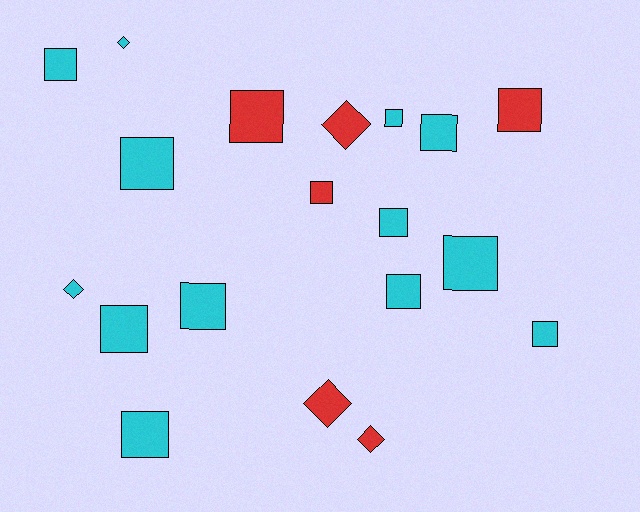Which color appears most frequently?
Cyan, with 13 objects.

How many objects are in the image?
There are 19 objects.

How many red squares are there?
There are 3 red squares.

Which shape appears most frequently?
Square, with 14 objects.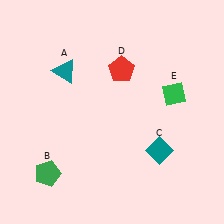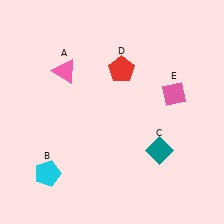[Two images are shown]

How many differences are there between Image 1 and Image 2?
There are 3 differences between the two images.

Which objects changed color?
A changed from teal to pink. B changed from green to cyan. E changed from green to pink.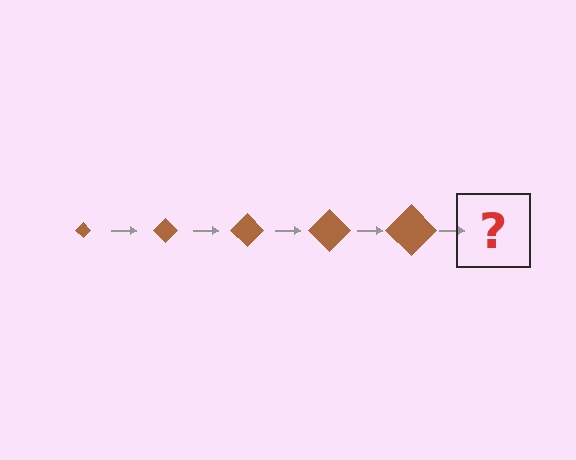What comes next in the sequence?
The next element should be a brown diamond, larger than the previous one.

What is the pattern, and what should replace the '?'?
The pattern is that the diamond gets progressively larger each step. The '?' should be a brown diamond, larger than the previous one.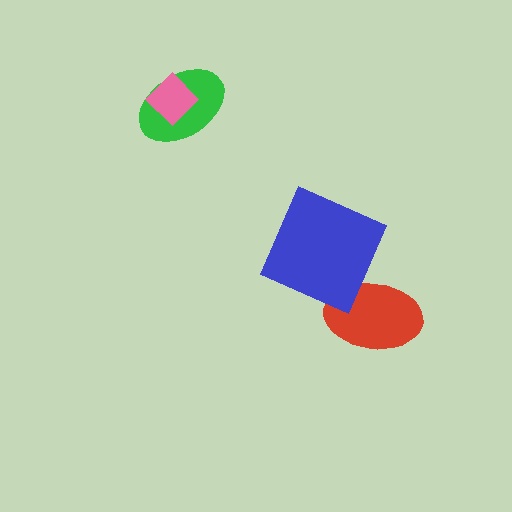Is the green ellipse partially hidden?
Yes, it is partially covered by another shape.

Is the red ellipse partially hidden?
Yes, it is partially covered by another shape.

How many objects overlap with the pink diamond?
1 object overlaps with the pink diamond.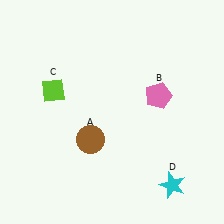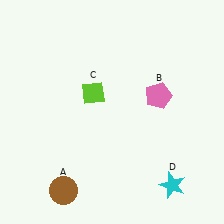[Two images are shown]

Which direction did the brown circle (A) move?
The brown circle (A) moved down.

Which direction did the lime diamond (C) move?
The lime diamond (C) moved right.